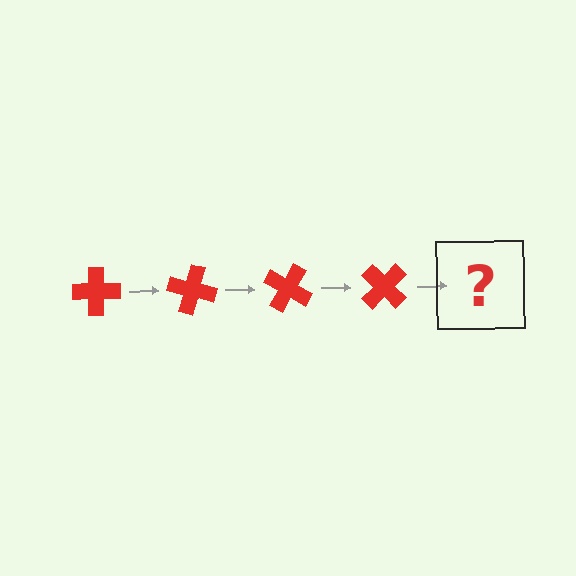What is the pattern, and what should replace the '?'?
The pattern is that the cross rotates 15 degrees each step. The '?' should be a red cross rotated 60 degrees.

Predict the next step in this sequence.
The next step is a red cross rotated 60 degrees.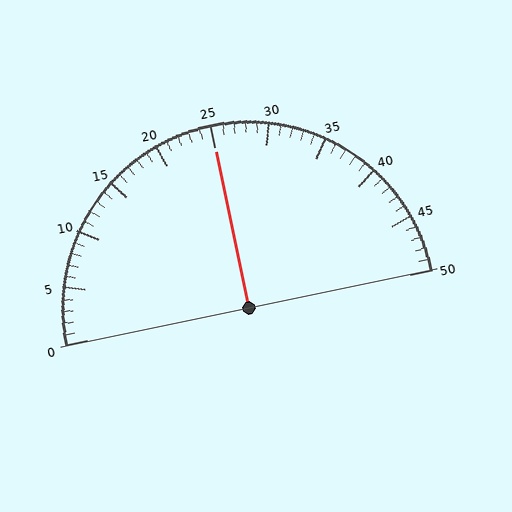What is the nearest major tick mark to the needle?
The nearest major tick mark is 25.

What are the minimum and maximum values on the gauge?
The gauge ranges from 0 to 50.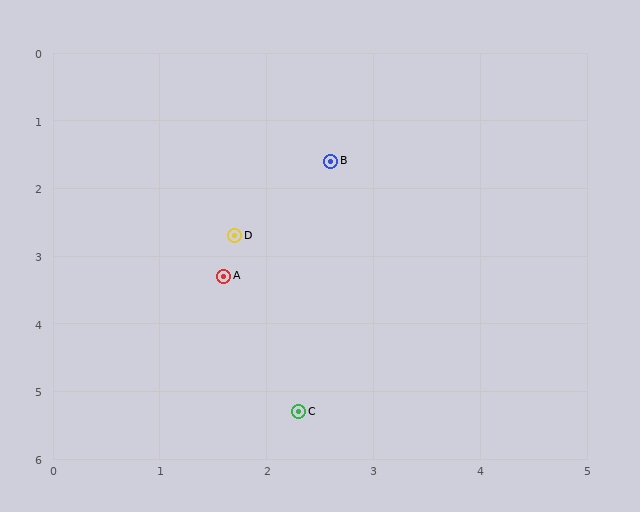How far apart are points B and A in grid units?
Points B and A are about 2.0 grid units apart.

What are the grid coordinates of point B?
Point B is at approximately (2.6, 1.6).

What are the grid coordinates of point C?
Point C is at approximately (2.3, 5.3).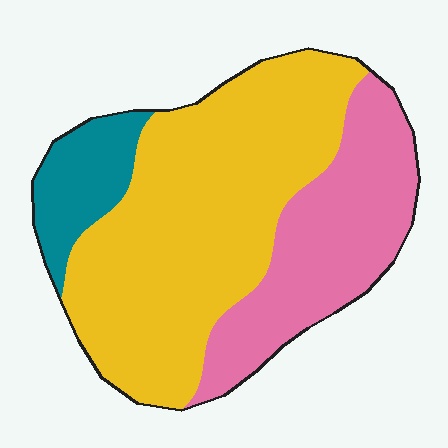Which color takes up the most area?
Yellow, at roughly 60%.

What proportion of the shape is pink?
Pink covers roughly 30% of the shape.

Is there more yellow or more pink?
Yellow.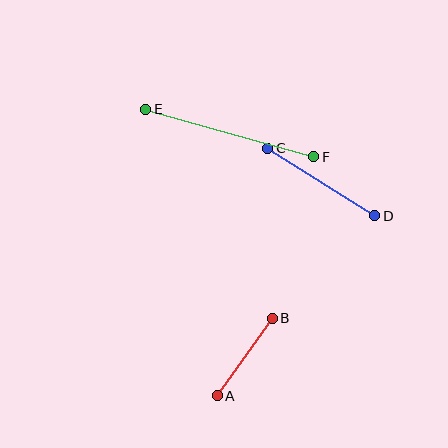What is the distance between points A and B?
The distance is approximately 95 pixels.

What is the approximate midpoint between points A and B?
The midpoint is at approximately (245, 357) pixels.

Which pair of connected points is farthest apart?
Points E and F are farthest apart.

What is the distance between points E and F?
The distance is approximately 175 pixels.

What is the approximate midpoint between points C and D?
The midpoint is at approximately (321, 182) pixels.